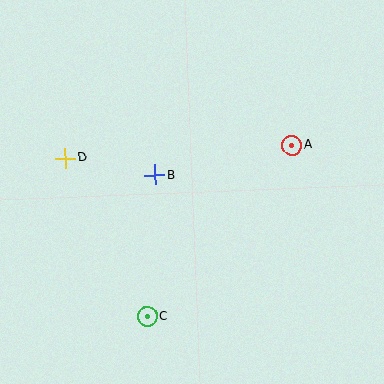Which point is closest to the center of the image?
Point B at (155, 175) is closest to the center.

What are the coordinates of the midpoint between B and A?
The midpoint between B and A is at (223, 160).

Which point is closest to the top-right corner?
Point A is closest to the top-right corner.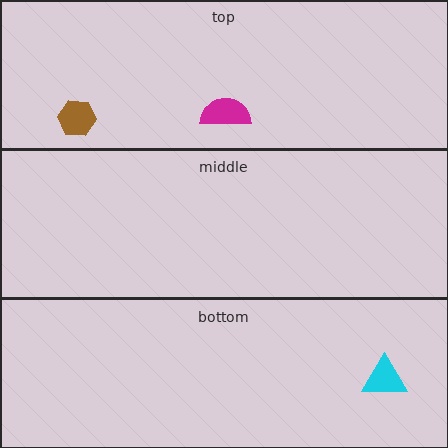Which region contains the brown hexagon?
The top region.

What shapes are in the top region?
The magenta semicircle, the brown hexagon.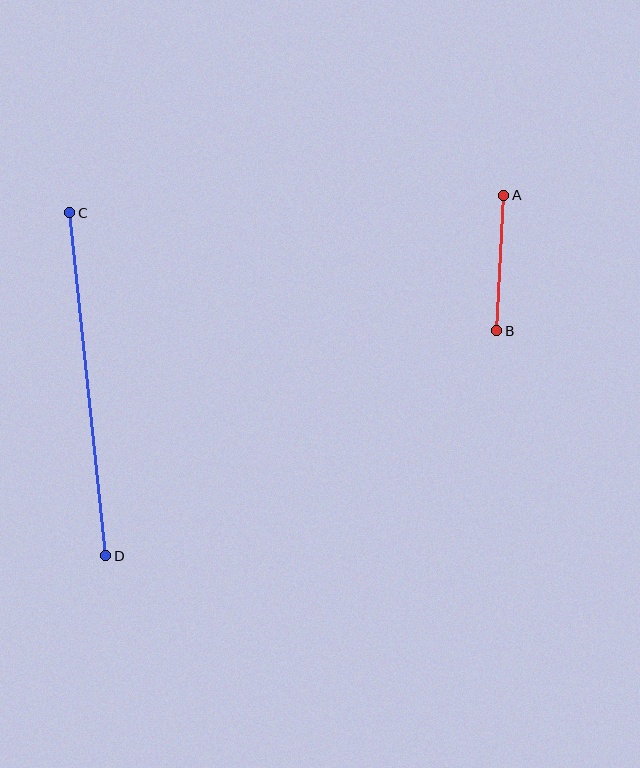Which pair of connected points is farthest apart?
Points C and D are farthest apart.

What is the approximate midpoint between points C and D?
The midpoint is at approximately (88, 384) pixels.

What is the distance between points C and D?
The distance is approximately 345 pixels.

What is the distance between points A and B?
The distance is approximately 136 pixels.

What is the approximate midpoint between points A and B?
The midpoint is at approximately (500, 263) pixels.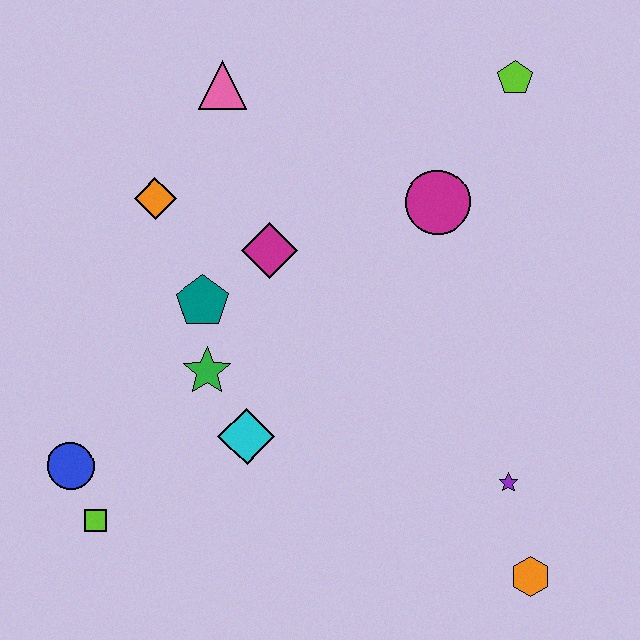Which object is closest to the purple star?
The orange hexagon is closest to the purple star.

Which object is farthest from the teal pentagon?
The orange hexagon is farthest from the teal pentagon.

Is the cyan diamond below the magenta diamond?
Yes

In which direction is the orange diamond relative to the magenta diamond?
The orange diamond is to the left of the magenta diamond.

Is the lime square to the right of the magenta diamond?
No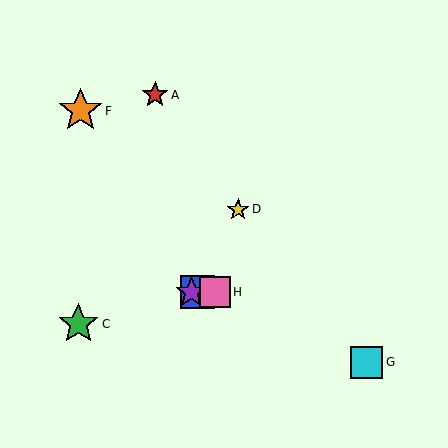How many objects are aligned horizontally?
3 objects (B, E, H) are aligned horizontally.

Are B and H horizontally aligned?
Yes, both are at y≈292.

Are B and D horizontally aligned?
No, B is at y≈292 and D is at y≈209.